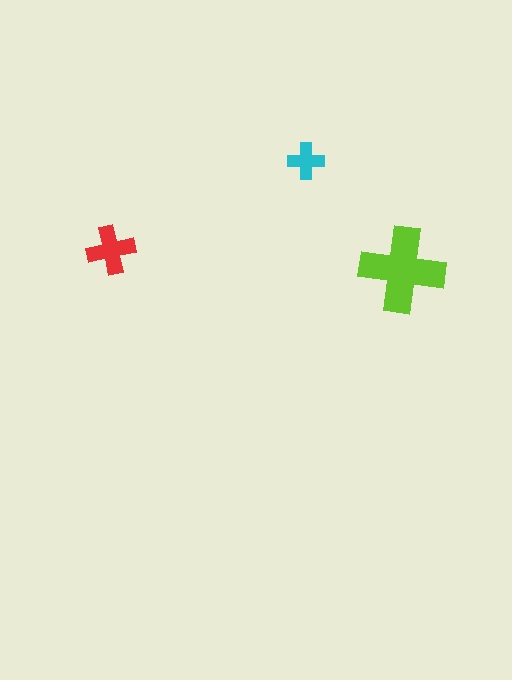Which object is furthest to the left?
The red cross is leftmost.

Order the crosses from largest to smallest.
the lime one, the red one, the cyan one.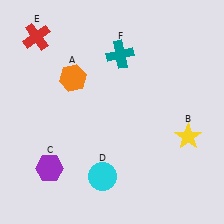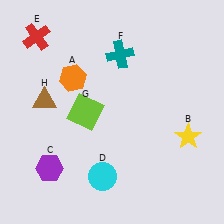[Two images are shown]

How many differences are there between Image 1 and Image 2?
There are 2 differences between the two images.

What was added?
A lime square (G), a brown triangle (H) were added in Image 2.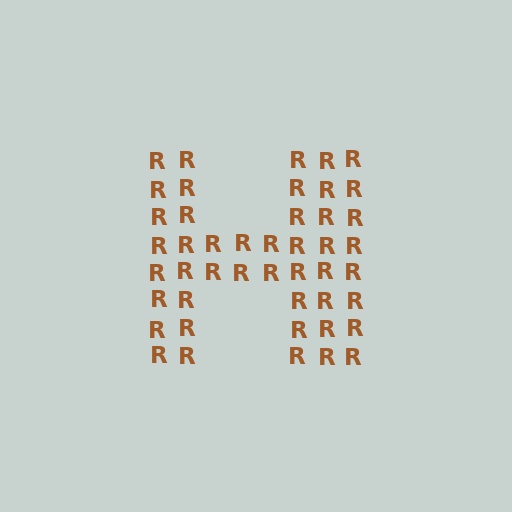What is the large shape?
The large shape is the letter H.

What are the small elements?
The small elements are letter R's.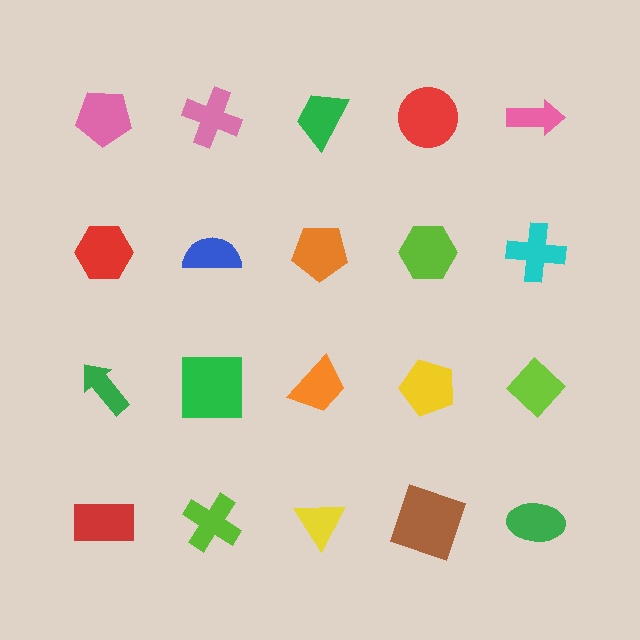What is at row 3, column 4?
A yellow pentagon.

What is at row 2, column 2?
A blue semicircle.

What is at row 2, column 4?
A lime hexagon.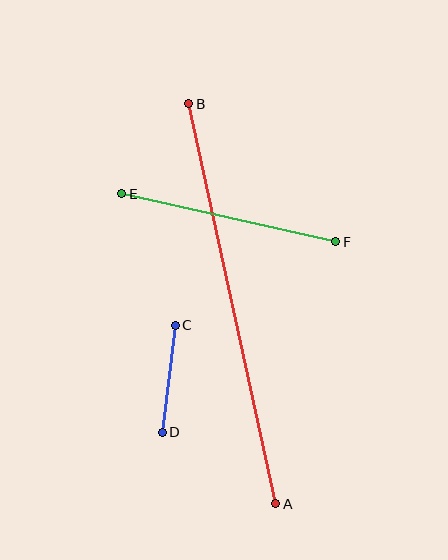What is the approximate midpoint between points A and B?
The midpoint is at approximately (232, 304) pixels.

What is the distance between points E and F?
The distance is approximately 220 pixels.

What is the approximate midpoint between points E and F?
The midpoint is at approximately (229, 218) pixels.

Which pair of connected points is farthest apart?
Points A and B are farthest apart.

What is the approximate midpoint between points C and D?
The midpoint is at approximately (169, 379) pixels.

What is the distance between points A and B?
The distance is approximately 410 pixels.